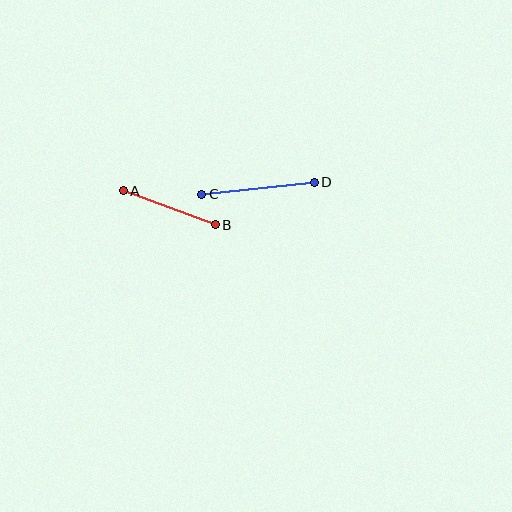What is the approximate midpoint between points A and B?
The midpoint is at approximately (169, 208) pixels.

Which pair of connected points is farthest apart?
Points C and D are farthest apart.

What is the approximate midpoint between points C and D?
The midpoint is at approximately (258, 188) pixels.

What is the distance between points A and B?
The distance is approximately 98 pixels.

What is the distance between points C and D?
The distance is approximately 113 pixels.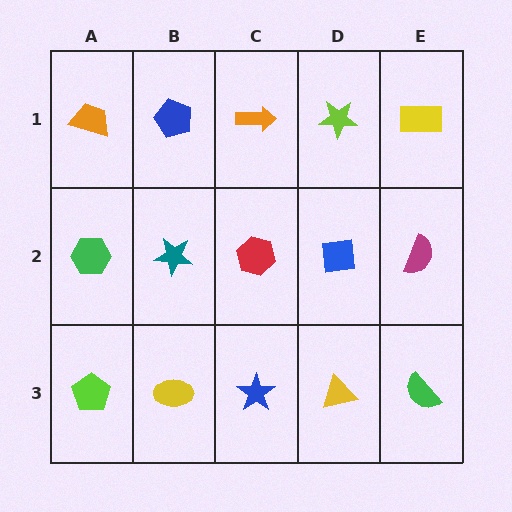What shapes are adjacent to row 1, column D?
A blue square (row 2, column D), an orange arrow (row 1, column C), a yellow rectangle (row 1, column E).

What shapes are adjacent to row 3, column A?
A green hexagon (row 2, column A), a yellow ellipse (row 3, column B).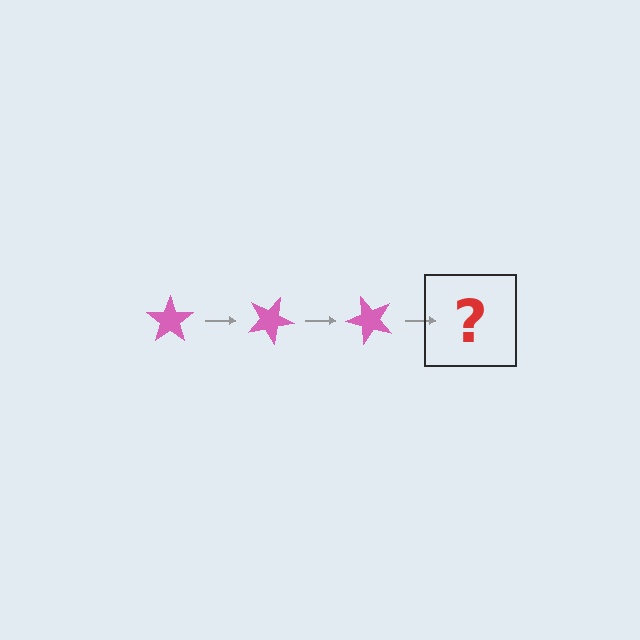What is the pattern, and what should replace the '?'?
The pattern is that the star rotates 25 degrees each step. The '?' should be a pink star rotated 75 degrees.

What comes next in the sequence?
The next element should be a pink star rotated 75 degrees.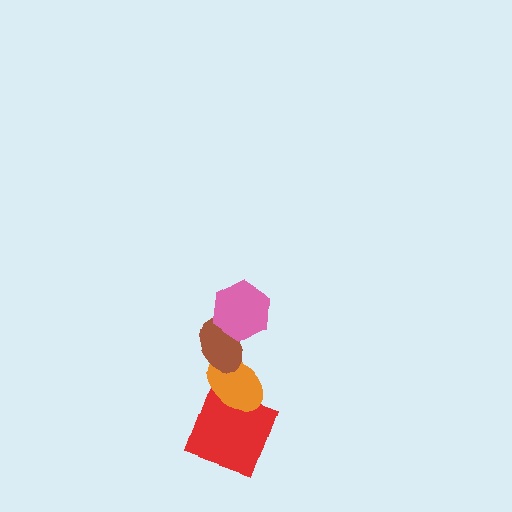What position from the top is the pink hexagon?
The pink hexagon is 1st from the top.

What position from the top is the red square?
The red square is 4th from the top.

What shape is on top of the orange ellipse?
The brown ellipse is on top of the orange ellipse.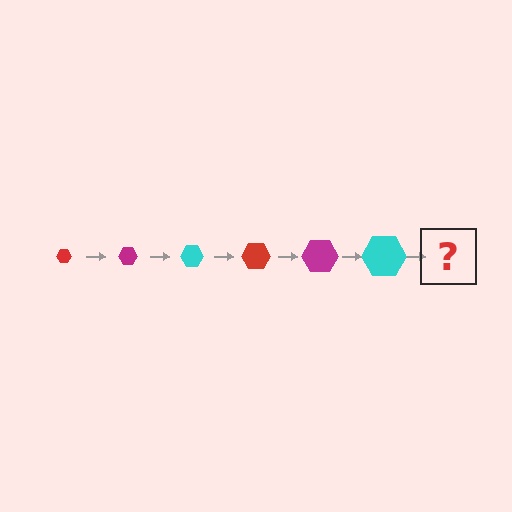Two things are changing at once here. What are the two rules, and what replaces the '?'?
The two rules are that the hexagon grows larger each step and the color cycles through red, magenta, and cyan. The '?' should be a red hexagon, larger than the previous one.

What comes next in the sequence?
The next element should be a red hexagon, larger than the previous one.